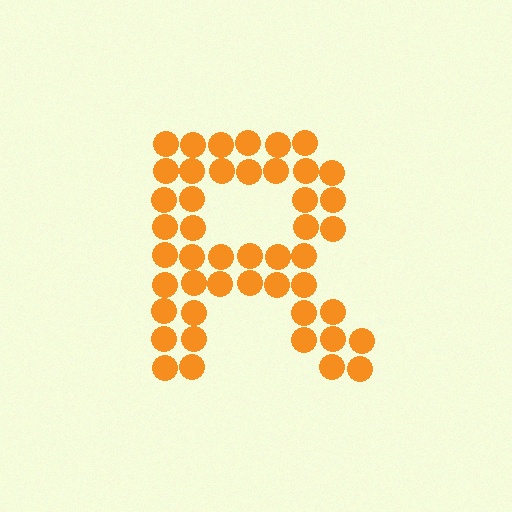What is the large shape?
The large shape is the letter R.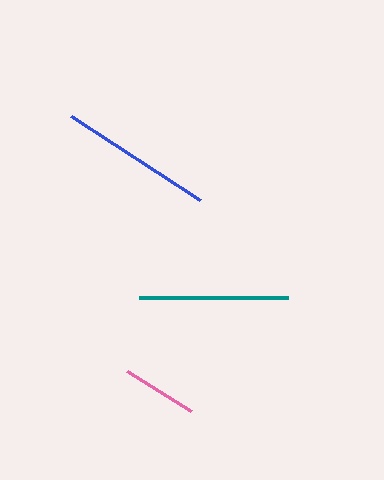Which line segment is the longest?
The blue line is the longest at approximately 153 pixels.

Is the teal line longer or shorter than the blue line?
The blue line is longer than the teal line.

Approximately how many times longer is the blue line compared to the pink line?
The blue line is approximately 2.0 times the length of the pink line.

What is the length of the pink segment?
The pink segment is approximately 75 pixels long.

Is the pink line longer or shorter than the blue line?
The blue line is longer than the pink line.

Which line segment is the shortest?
The pink line is the shortest at approximately 75 pixels.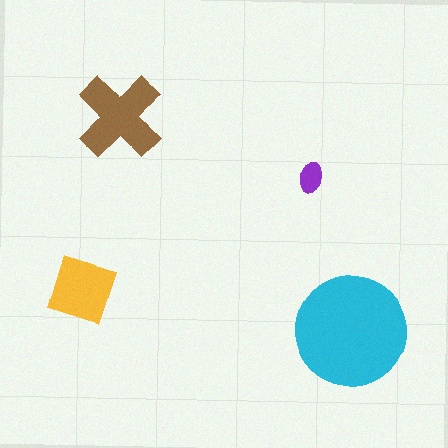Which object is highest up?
The brown cross is topmost.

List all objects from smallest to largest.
The purple ellipse, the yellow square, the brown cross, the cyan circle.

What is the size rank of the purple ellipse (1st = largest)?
4th.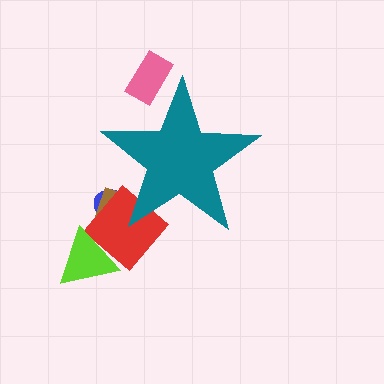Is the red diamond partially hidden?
Yes, the red diamond is partially hidden behind the teal star.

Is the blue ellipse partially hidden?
Yes, the blue ellipse is partially hidden behind the teal star.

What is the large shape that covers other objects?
A teal star.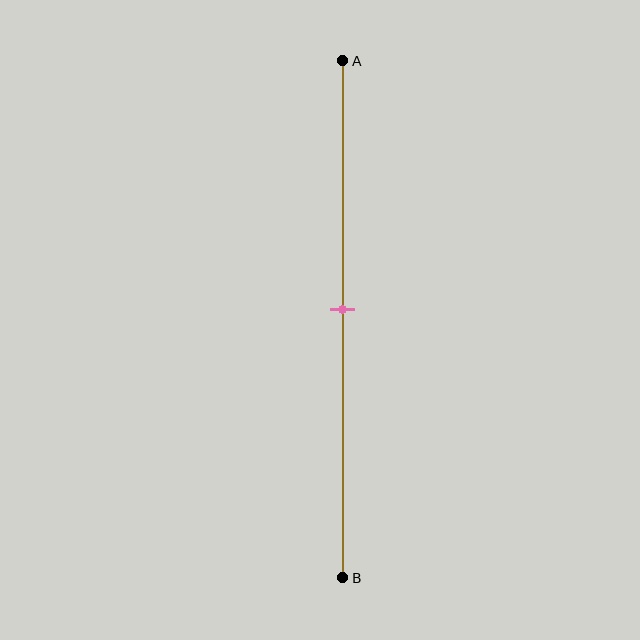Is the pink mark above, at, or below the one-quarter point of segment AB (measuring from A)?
The pink mark is below the one-quarter point of segment AB.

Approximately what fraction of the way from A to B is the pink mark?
The pink mark is approximately 50% of the way from A to B.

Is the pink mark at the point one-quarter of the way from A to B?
No, the mark is at about 50% from A, not at the 25% one-quarter point.